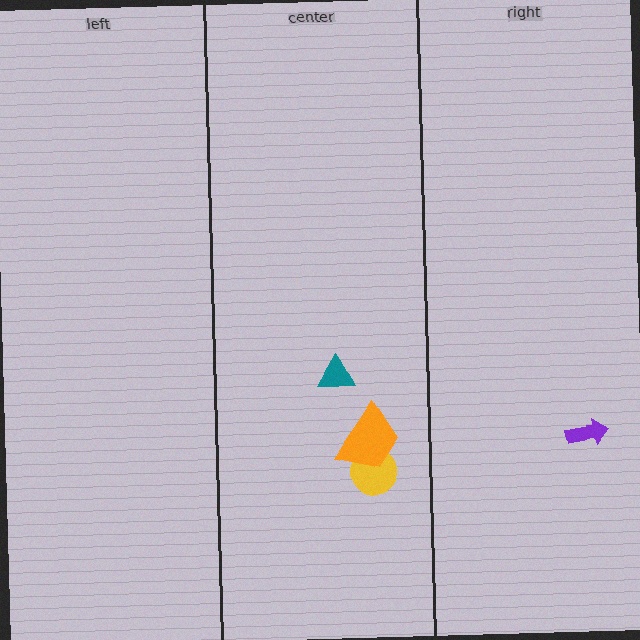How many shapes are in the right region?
1.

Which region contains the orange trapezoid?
The center region.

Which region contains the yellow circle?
The center region.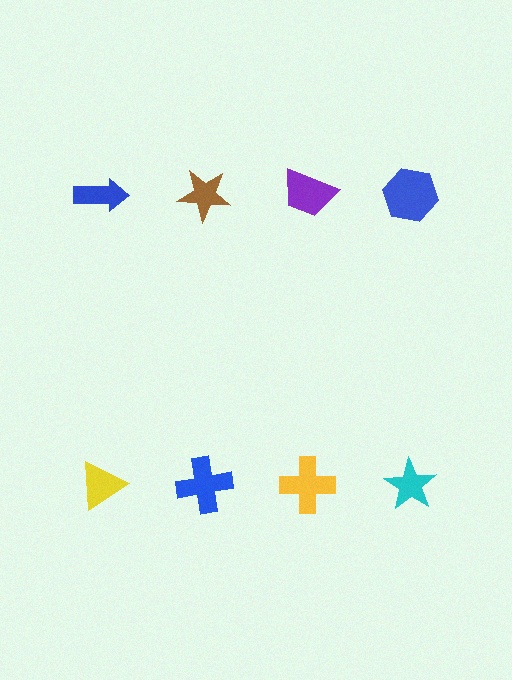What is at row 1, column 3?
A purple trapezoid.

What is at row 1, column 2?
A brown star.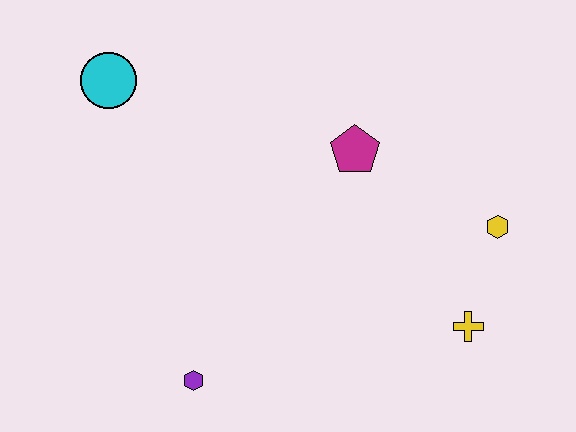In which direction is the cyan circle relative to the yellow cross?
The cyan circle is to the left of the yellow cross.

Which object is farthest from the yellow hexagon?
The cyan circle is farthest from the yellow hexagon.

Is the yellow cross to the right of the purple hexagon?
Yes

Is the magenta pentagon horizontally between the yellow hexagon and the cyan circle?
Yes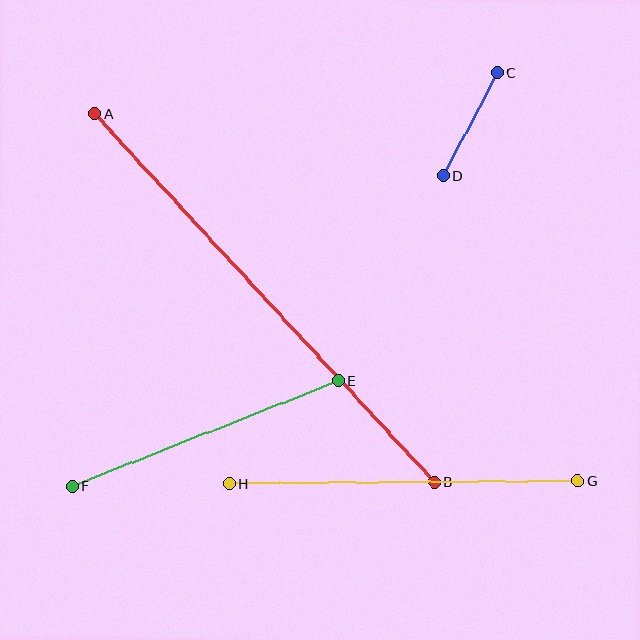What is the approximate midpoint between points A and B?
The midpoint is at approximately (264, 298) pixels.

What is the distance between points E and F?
The distance is approximately 286 pixels.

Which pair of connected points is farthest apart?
Points A and B are farthest apart.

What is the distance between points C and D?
The distance is approximately 116 pixels.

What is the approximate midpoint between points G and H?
The midpoint is at approximately (403, 482) pixels.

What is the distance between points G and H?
The distance is approximately 349 pixels.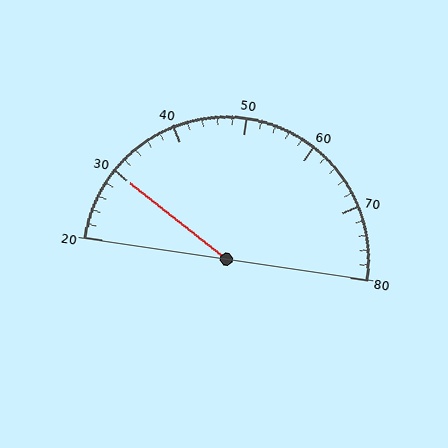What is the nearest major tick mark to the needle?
The nearest major tick mark is 30.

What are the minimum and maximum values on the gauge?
The gauge ranges from 20 to 80.